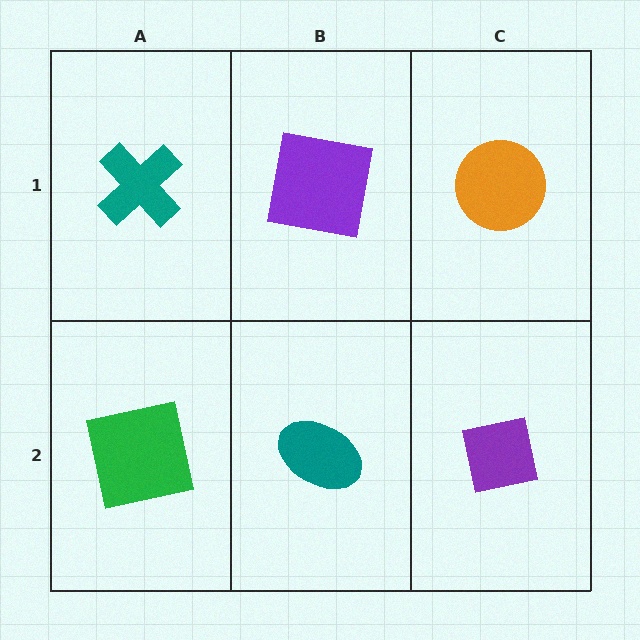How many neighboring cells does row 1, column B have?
3.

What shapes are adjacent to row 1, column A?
A green square (row 2, column A), a purple square (row 1, column B).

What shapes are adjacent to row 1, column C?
A purple square (row 2, column C), a purple square (row 1, column B).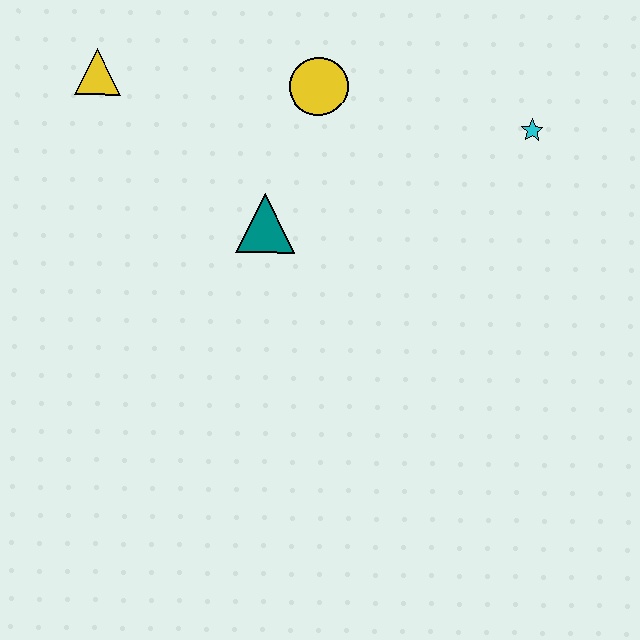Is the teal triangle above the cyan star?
No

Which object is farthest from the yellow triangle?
The cyan star is farthest from the yellow triangle.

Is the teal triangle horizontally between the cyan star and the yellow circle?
No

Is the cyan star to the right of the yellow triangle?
Yes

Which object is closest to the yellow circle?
The teal triangle is closest to the yellow circle.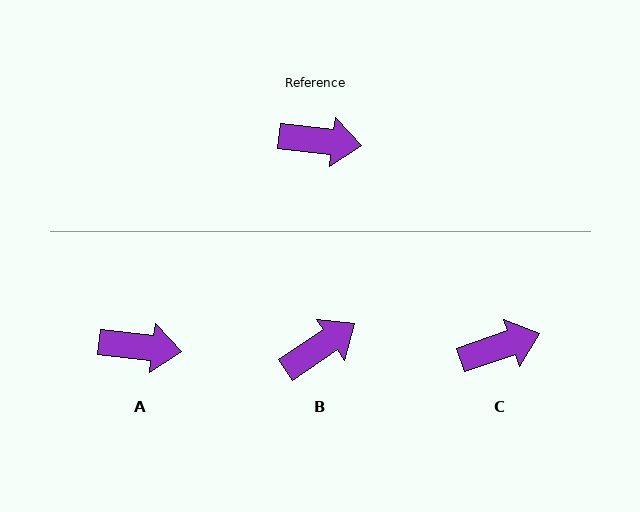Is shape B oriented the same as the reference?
No, it is off by about 40 degrees.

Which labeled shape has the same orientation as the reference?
A.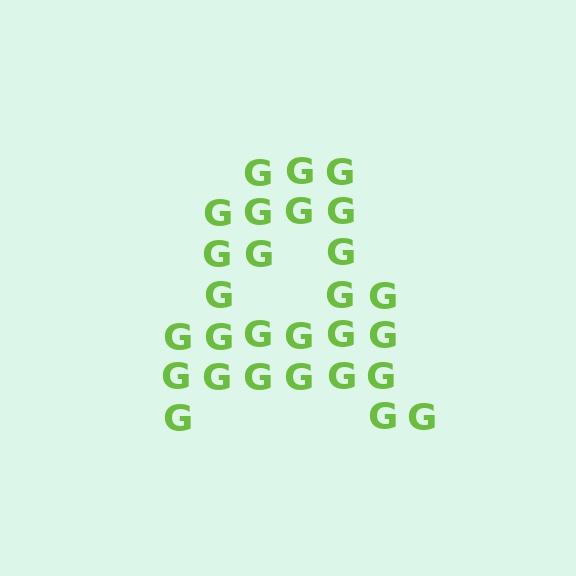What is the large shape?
The large shape is the letter A.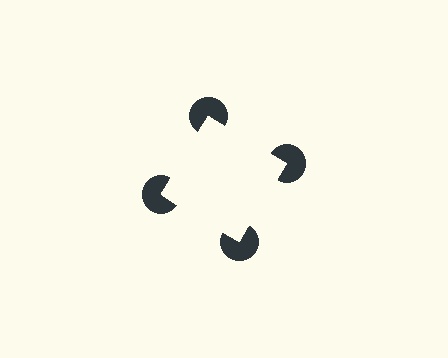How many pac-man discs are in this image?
There are 4 — one at each vertex of the illusory square.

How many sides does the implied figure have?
4 sides.